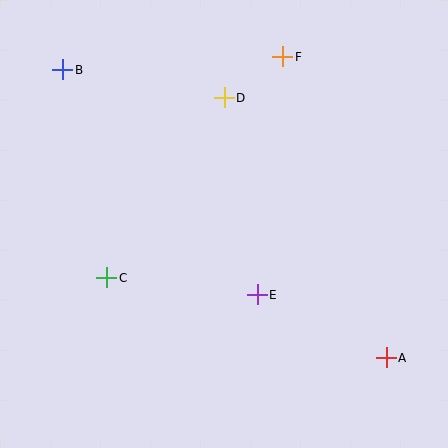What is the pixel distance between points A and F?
The distance between A and F is 318 pixels.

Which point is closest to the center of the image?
Point E at (257, 295) is closest to the center.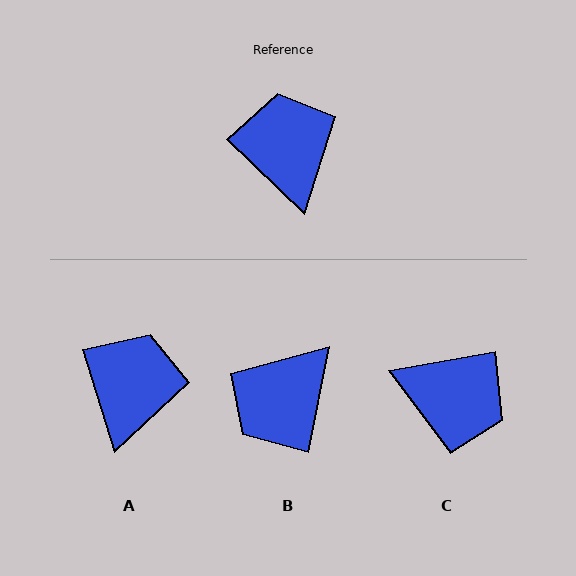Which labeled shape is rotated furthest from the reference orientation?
C, about 126 degrees away.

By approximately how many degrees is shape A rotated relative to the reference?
Approximately 29 degrees clockwise.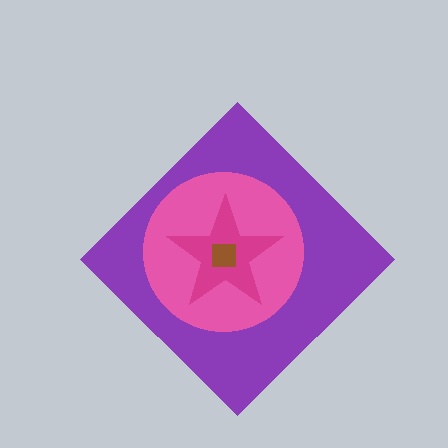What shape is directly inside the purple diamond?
The pink circle.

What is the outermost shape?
The purple diamond.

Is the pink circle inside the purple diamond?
Yes.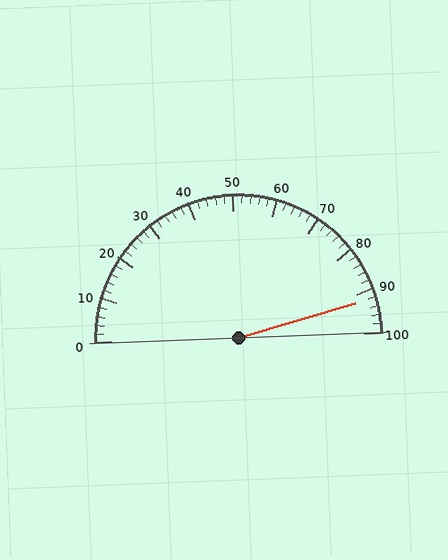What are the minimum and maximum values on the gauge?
The gauge ranges from 0 to 100.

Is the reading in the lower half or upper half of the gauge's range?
The reading is in the upper half of the range (0 to 100).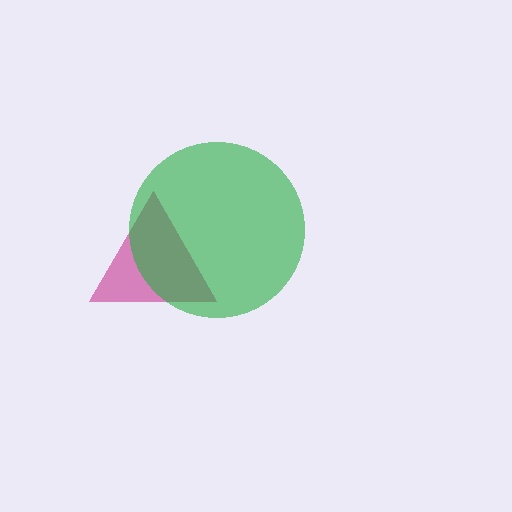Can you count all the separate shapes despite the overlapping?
Yes, there are 2 separate shapes.